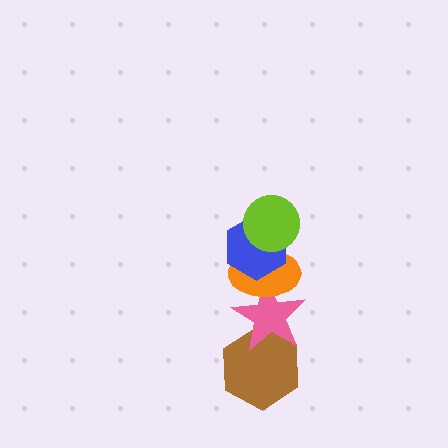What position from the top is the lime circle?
The lime circle is 1st from the top.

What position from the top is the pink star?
The pink star is 4th from the top.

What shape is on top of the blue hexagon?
The lime circle is on top of the blue hexagon.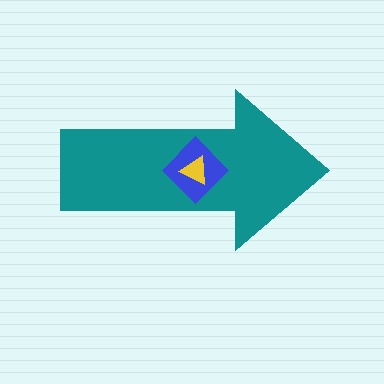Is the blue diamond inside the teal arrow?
Yes.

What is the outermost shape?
The teal arrow.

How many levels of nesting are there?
3.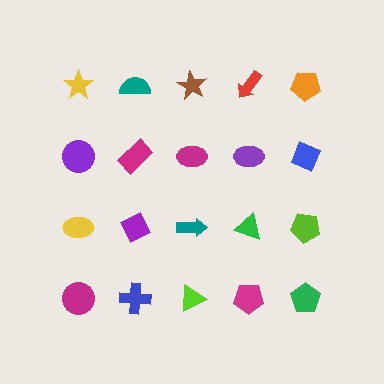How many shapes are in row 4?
5 shapes.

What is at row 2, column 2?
A magenta rectangle.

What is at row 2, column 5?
A blue diamond.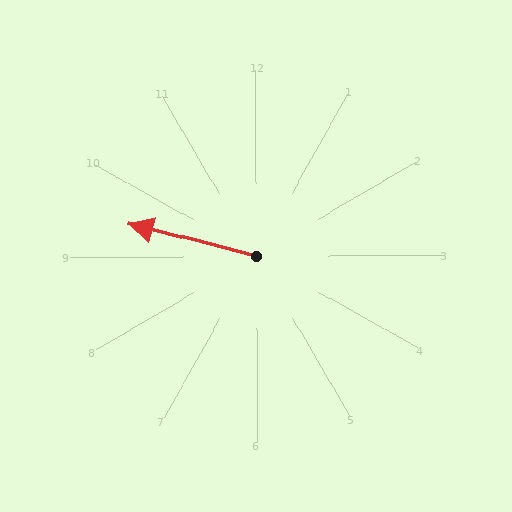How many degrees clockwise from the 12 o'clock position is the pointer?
Approximately 285 degrees.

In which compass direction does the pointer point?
West.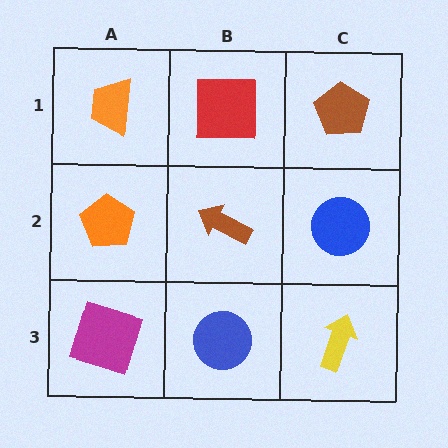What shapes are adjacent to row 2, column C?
A brown pentagon (row 1, column C), a yellow arrow (row 3, column C), a brown arrow (row 2, column B).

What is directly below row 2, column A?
A magenta square.